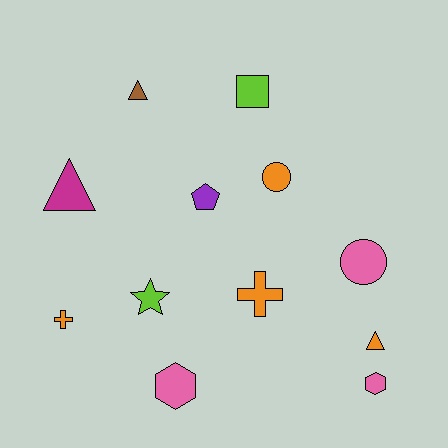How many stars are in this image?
There is 1 star.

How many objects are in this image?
There are 12 objects.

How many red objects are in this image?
There are no red objects.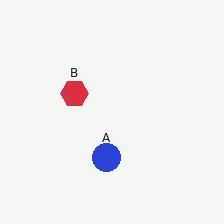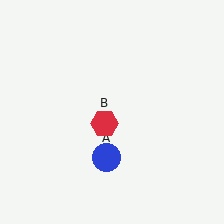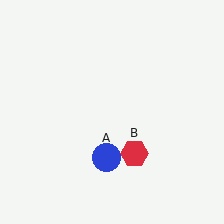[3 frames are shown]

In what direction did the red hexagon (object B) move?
The red hexagon (object B) moved down and to the right.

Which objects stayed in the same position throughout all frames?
Blue circle (object A) remained stationary.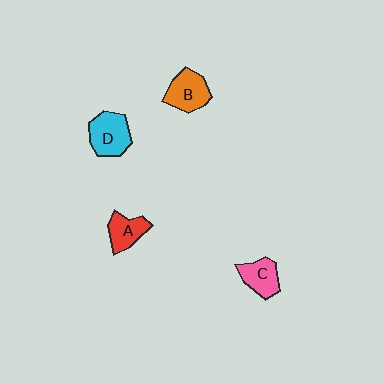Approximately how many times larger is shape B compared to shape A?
Approximately 1.3 times.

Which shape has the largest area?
Shape D (cyan).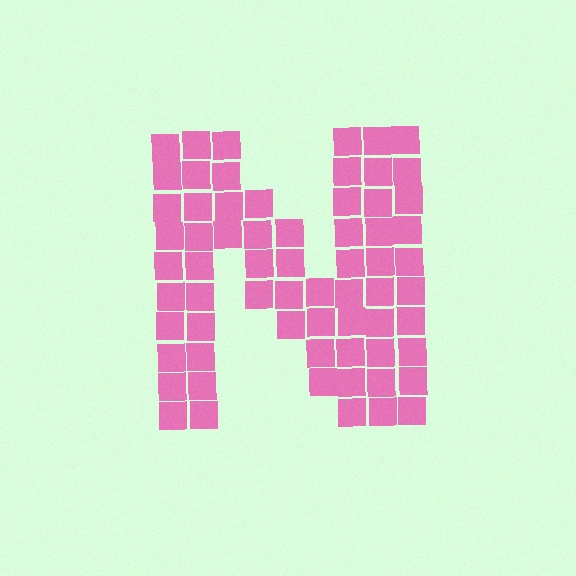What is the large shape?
The large shape is the letter N.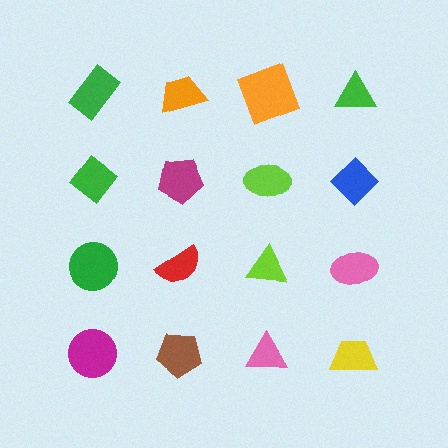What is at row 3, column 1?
A green circle.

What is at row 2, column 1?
A green diamond.